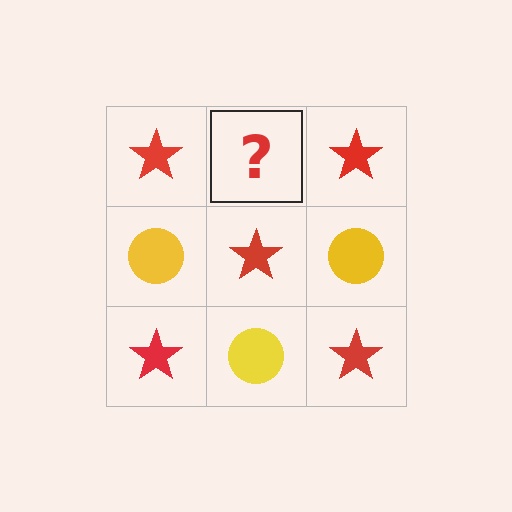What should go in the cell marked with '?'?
The missing cell should contain a yellow circle.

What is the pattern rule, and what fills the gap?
The rule is that it alternates red star and yellow circle in a checkerboard pattern. The gap should be filled with a yellow circle.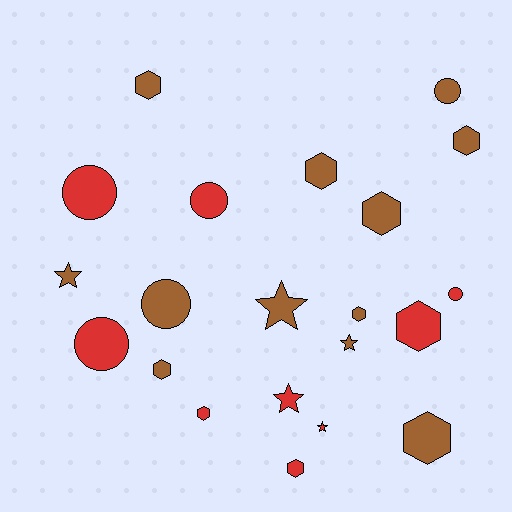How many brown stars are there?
There are 3 brown stars.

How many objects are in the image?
There are 21 objects.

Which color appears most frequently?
Brown, with 12 objects.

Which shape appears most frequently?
Hexagon, with 10 objects.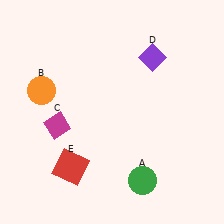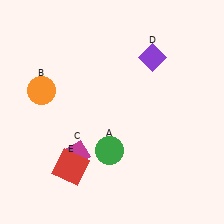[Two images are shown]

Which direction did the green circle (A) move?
The green circle (A) moved left.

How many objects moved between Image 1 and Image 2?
2 objects moved between the two images.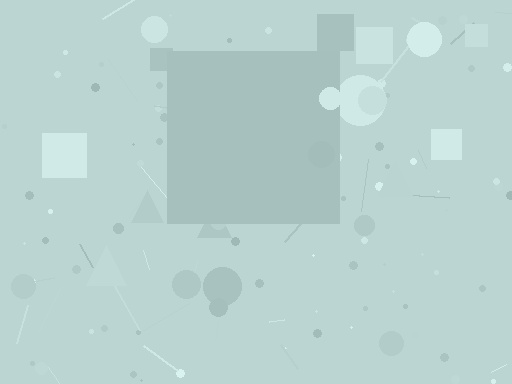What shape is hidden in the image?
A square is hidden in the image.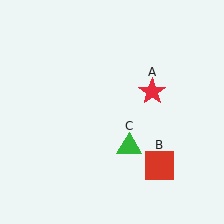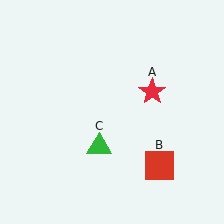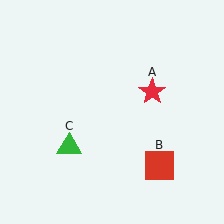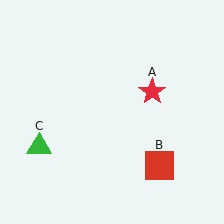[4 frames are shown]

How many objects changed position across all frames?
1 object changed position: green triangle (object C).